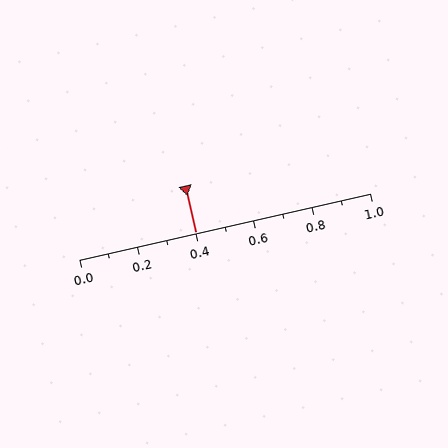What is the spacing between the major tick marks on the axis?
The major ticks are spaced 0.2 apart.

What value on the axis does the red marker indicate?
The marker indicates approximately 0.4.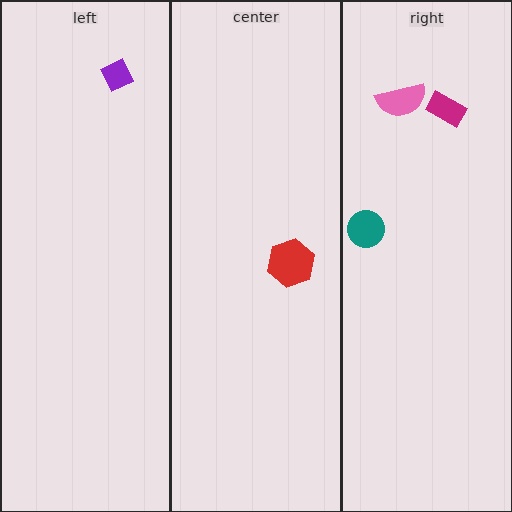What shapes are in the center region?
The red hexagon.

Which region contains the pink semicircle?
The right region.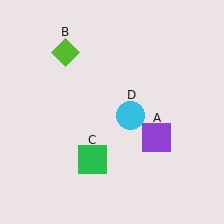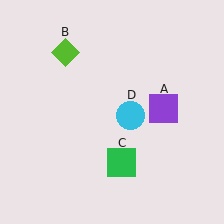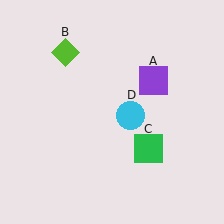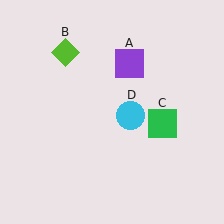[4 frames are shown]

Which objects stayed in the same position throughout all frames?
Lime diamond (object B) and cyan circle (object D) remained stationary.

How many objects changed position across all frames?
2 objects changed position: purple square (object A), green square (object C).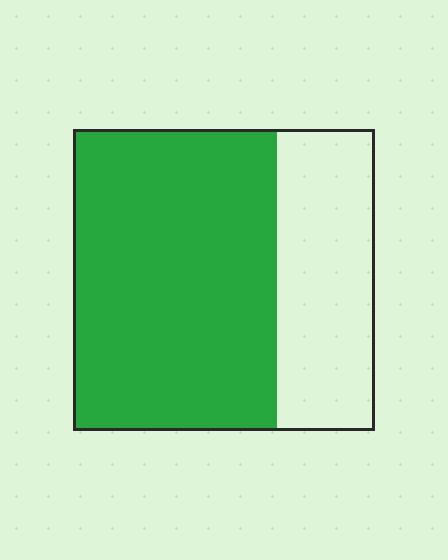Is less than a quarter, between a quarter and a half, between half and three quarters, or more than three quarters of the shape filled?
Between half and three quarters.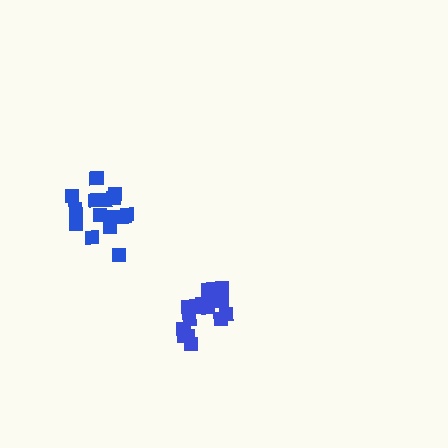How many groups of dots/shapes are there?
There are 2 groups.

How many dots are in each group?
Group 1: 15 dots, Group 2: 17 dots (32 total).